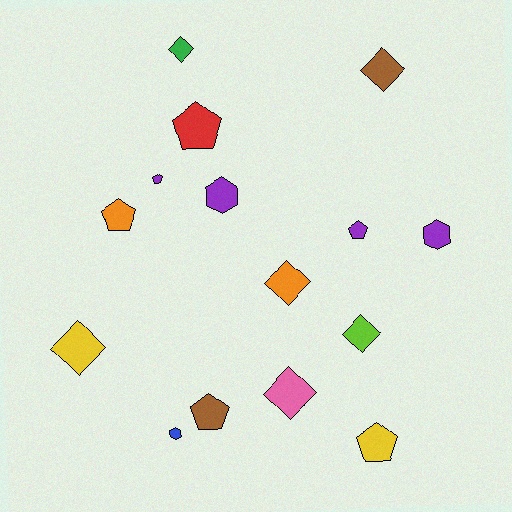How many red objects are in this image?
There is 1 red object.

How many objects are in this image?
There are 15 objects.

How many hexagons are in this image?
There are 3 hexagons.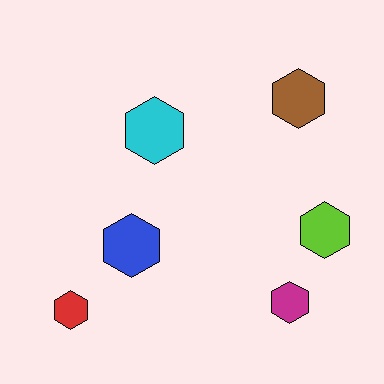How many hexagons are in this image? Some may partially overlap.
There are 6 hexagons.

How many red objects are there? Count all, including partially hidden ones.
There is 1 red object.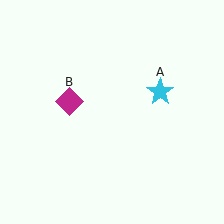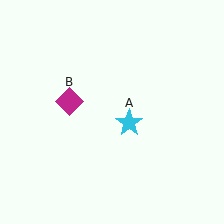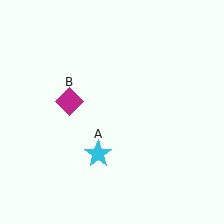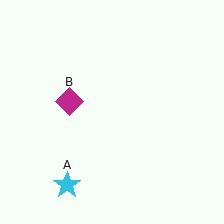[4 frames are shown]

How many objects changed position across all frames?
1 object changed position: cyan star (object A).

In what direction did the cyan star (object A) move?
The cyan star (object A) moved down and to the left.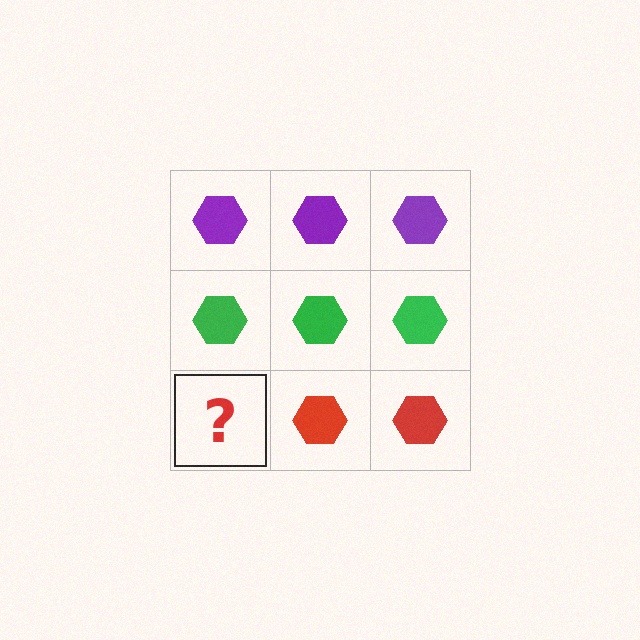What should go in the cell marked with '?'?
The missing cell should contain a red hexagon.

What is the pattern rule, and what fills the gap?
The rule is that each row has a consistent color. The gap should be filled with a red hexagon.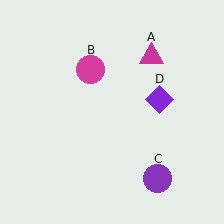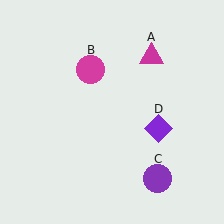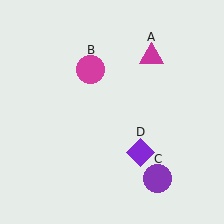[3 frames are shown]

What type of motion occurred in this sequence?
The purple diamond (object D) rotated clockwise around the center of the scene.